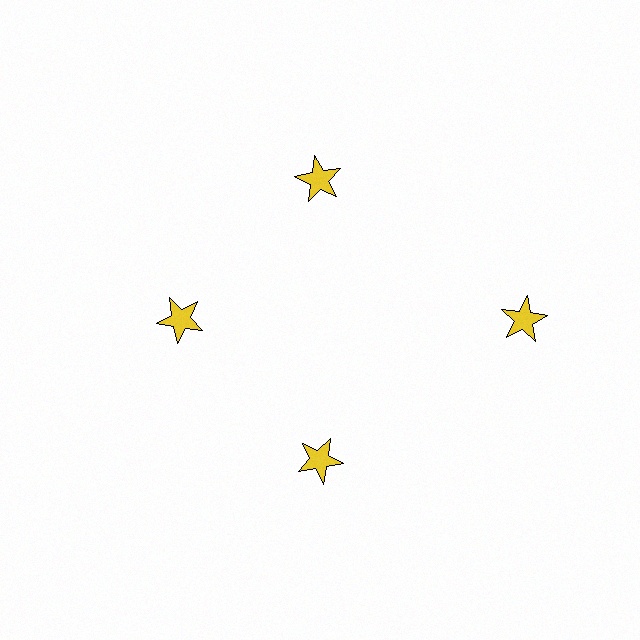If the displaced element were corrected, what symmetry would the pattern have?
It would have 4-fold rotational symmetry — the pattern would map onto itself every 90 degrees.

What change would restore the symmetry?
The symmetry would be restored by moving it inward, back onto the ring so that all 4 stars sit at equal angles and equal distance from the center.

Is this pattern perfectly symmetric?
No. The 4 yellow stars are arranged in a ring, but one element near the 3 o'clock position is pushed outward from the center, breaking the 4-fold rotational symmetry.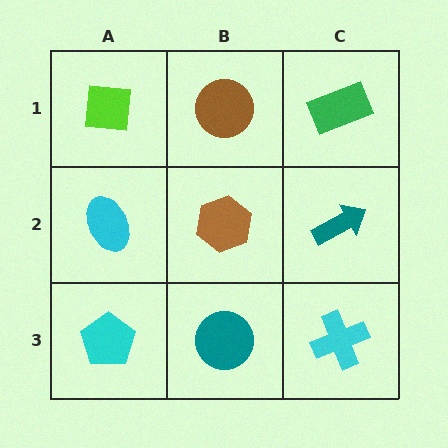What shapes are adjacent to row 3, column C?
A teal arrow (row 2, column C), a teal circle (row 3, column B).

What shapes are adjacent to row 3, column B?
A brown hexagon (row 2, column B), a cyan pentagon (row 3, column A), a cyan cross (row 3, column C).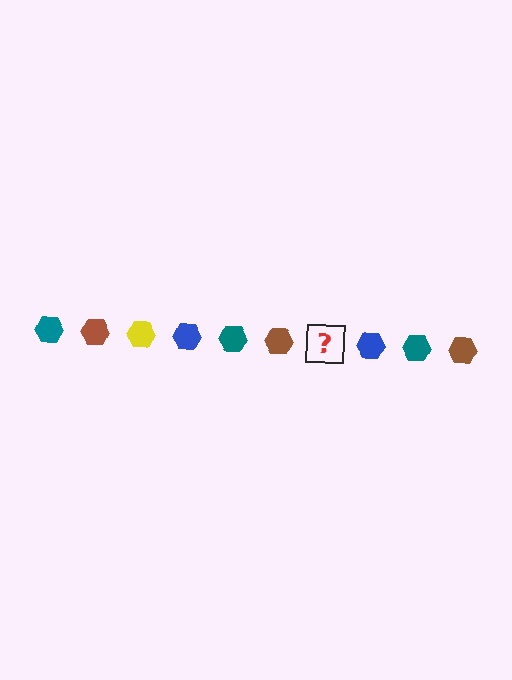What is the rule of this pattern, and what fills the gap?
The rule is that the pattern cycles through teal, brown, yellow, blue hexagons. The gap should be filled with a yellow hexagon.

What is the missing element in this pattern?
The missing element is a yellow hexagon.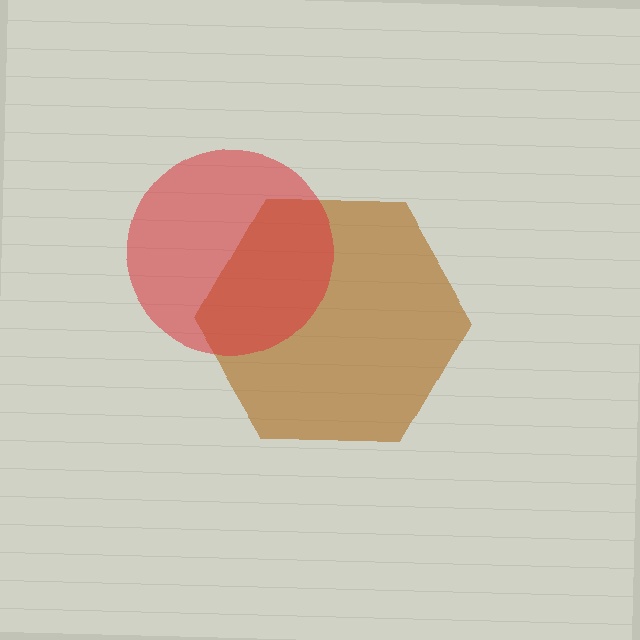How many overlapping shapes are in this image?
There are 2 overlapping shapes in the image.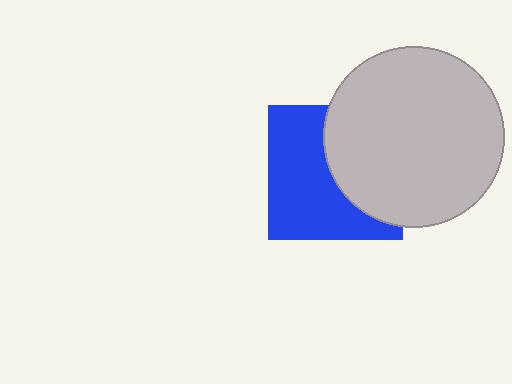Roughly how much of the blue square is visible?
About half of it is visible (roughly 56%).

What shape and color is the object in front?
The object in front is a light gray circle.